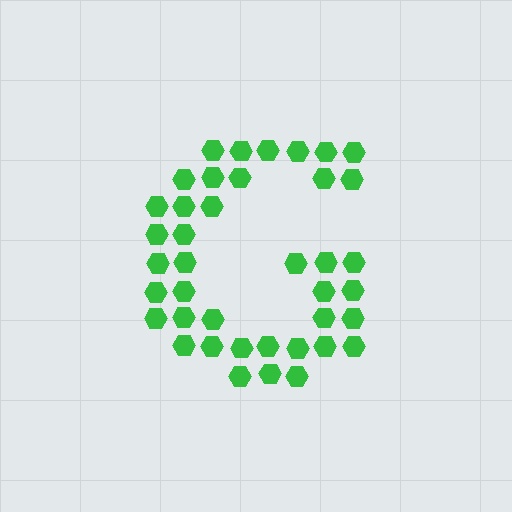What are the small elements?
The small elements are hexagons.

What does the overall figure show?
The overall figure shows the letter G.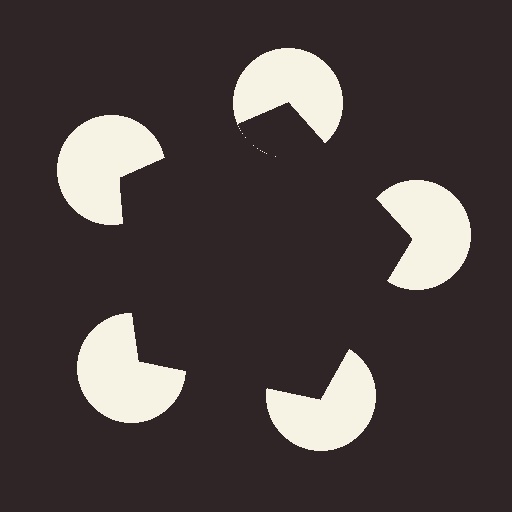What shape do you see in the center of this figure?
An illusory pentagon — its edges are inferred from the aligned wedge cuts in the pac-man discs, not physically drawn.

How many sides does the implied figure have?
5 sides.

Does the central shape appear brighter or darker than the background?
It typically appears slightly darker than the background, even though no actual brightness change is drawn.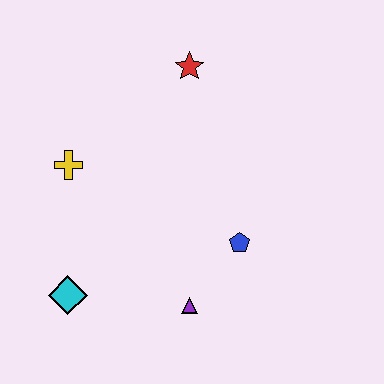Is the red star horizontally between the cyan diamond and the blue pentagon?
Yes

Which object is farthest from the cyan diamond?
The red star is farthest from the cyan diamond.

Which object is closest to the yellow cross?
The cyan diamond is closest to the yellow cross.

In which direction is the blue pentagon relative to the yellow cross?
The blue pentagon is to the right of the yellow cross.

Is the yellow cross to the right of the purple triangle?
No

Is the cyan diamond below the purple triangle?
No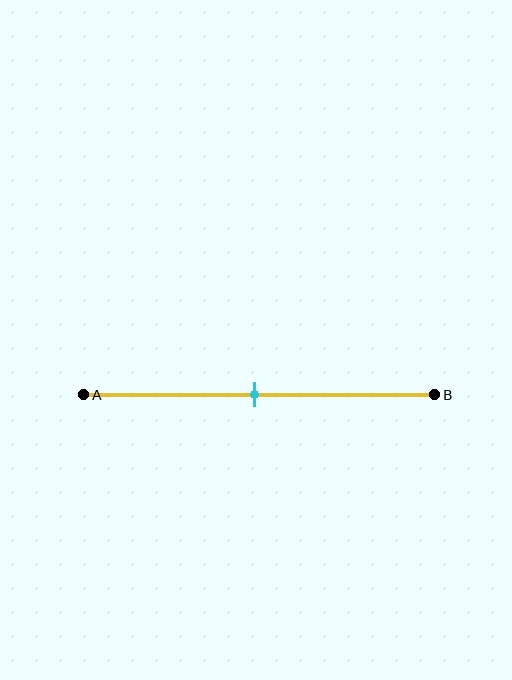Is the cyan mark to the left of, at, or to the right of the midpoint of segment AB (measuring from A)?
The cyan mark is approximately at the midpoint of segment AB.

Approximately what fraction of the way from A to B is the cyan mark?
The cyan mark is approximately 50% of the way from A to B.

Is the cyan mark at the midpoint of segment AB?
Yes, the mark is approximately at the midpoint.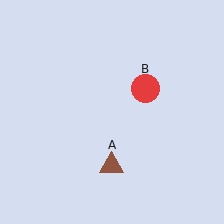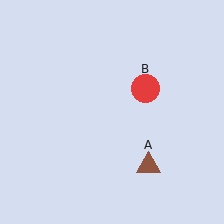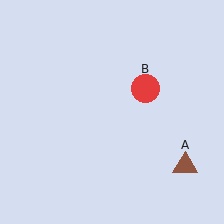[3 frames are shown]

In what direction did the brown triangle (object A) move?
The brown triangle (object A) moved right.